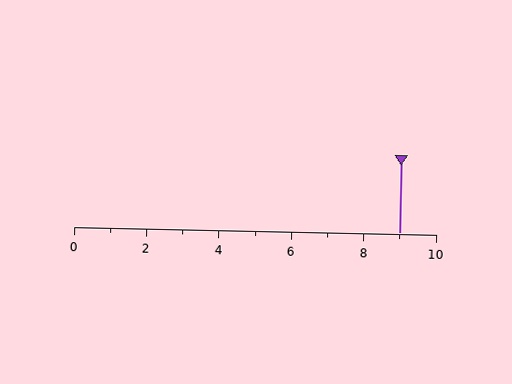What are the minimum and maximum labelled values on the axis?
The axis runs from 0 to 10.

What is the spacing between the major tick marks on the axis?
The major ticks are spaced 2 apart.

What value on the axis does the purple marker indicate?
The marker indicates approximately 9.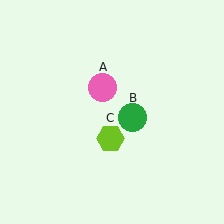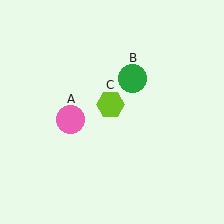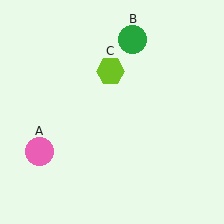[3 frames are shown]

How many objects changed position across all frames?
3 objects changed position: pink circle (object A), green circle (object B), lime hexagon (object C).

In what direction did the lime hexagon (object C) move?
The lime hexagon (object C) moved up.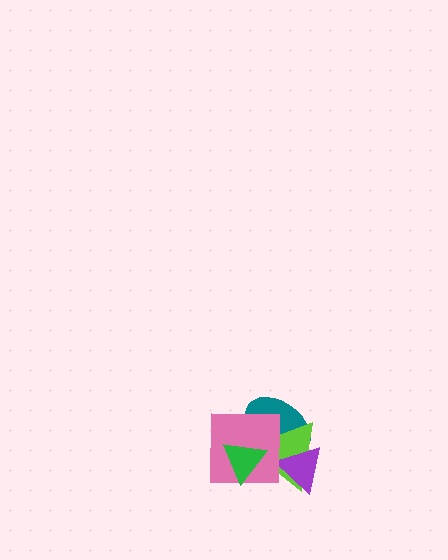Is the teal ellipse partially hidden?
Yes, it is partially covered by another shape.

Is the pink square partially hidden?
Yes, it is partially covered by another shape.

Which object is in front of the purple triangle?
The pink square is in front of the purple triangle.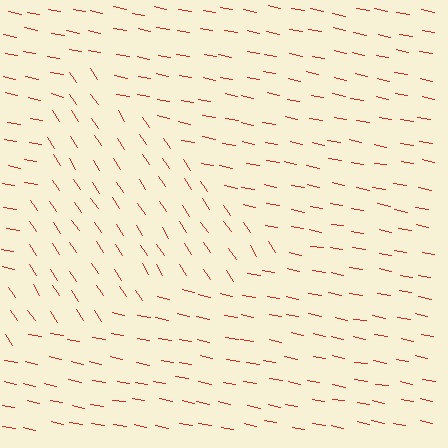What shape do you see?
I see a triangle.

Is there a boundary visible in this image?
Yes, there is a texture boundary formed by a change in line orientation.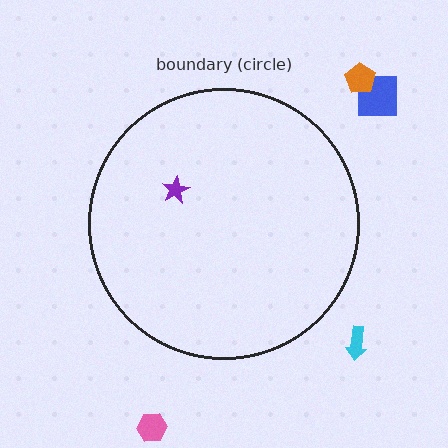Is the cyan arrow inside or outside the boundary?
Outside.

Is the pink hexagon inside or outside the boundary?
Outside.